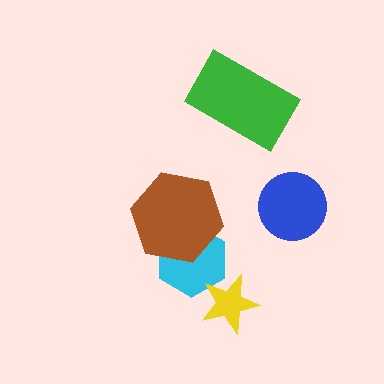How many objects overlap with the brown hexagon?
1 object overlaps with the brown hexagon.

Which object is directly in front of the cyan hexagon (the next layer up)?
The brown hexagon is directly in front of the cyan hexagon.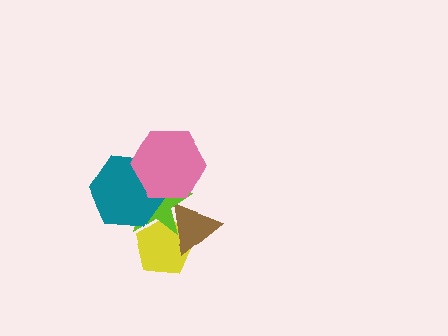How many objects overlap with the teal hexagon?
2 objects overlap with the teal hexagon.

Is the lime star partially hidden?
Yes, it is partially covered by another shape.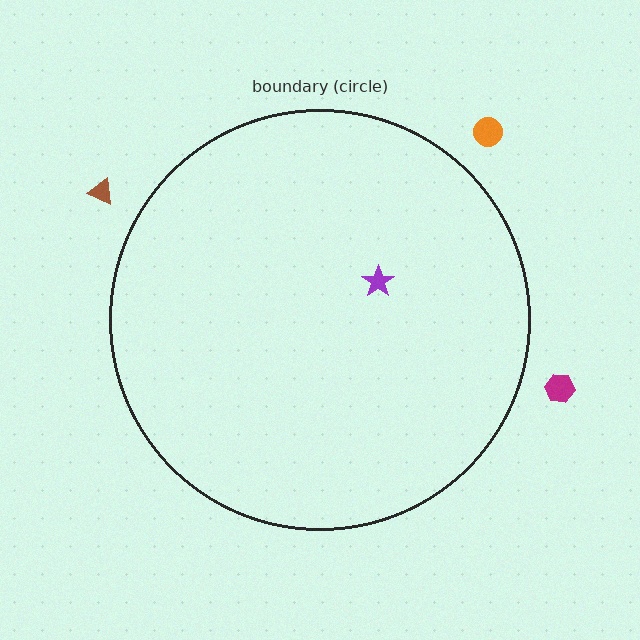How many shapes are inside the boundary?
1 inside, 3 outside.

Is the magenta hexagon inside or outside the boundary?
Outside.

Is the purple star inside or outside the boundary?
Inside.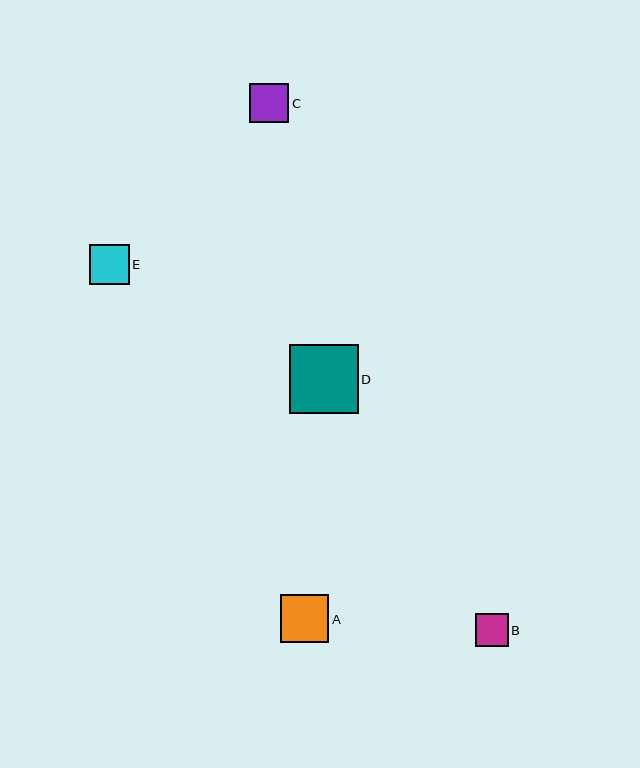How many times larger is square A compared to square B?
Square A is approximately 1.5 times the size of square B.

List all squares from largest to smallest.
From largest to smallest: D, A, C, E, B.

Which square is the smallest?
Square B is the smallest with a size of approximately 32 pixels.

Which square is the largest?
Square D is the largest with a size of approximately 69 pixels.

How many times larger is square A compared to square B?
Square A is approximately 1.5 times the size of square B.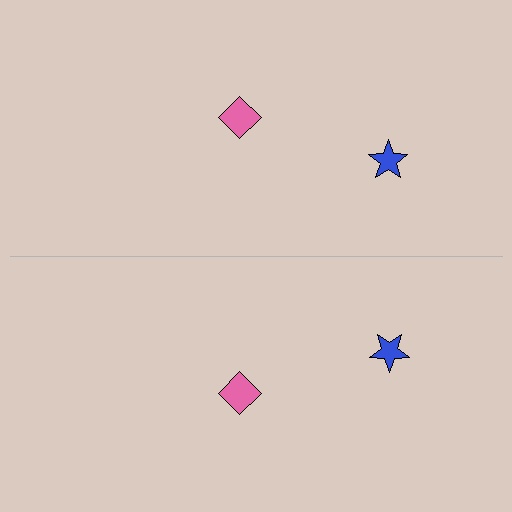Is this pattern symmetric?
Yes, this pattern has bilateral (reflection) symmetry.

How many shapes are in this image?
There are 4 shapes in this image.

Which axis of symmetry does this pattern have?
The pattern has a horizontal axis of symmetry running through the center of the image.